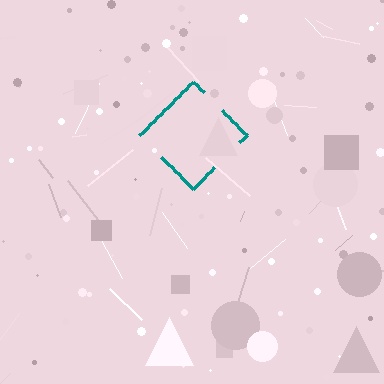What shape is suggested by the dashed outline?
The dashed outline suggests a diamond.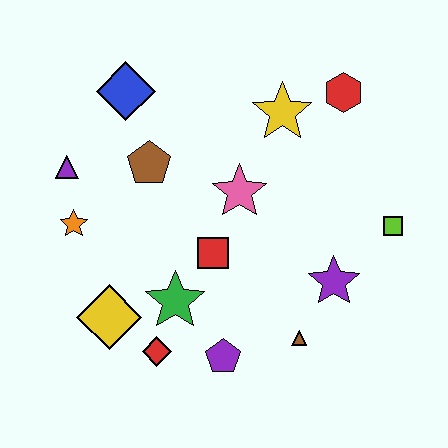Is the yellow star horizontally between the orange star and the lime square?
Yes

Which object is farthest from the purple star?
The purple triangle is farthest from the purple star.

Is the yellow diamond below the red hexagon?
Yes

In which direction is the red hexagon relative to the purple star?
The red hexagon is above the purple star.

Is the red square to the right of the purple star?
No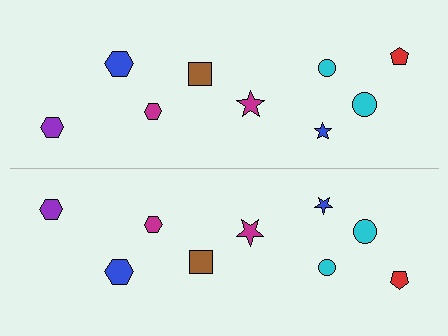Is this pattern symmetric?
Yes, this pattern has bilateral (reflection) symmetry.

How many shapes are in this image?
There are 18 shapes in this image.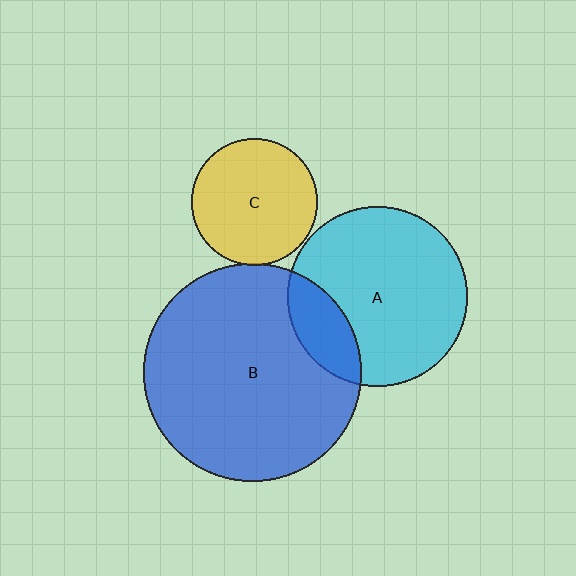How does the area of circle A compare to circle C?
Approximately 2.0 times.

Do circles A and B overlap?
Yes.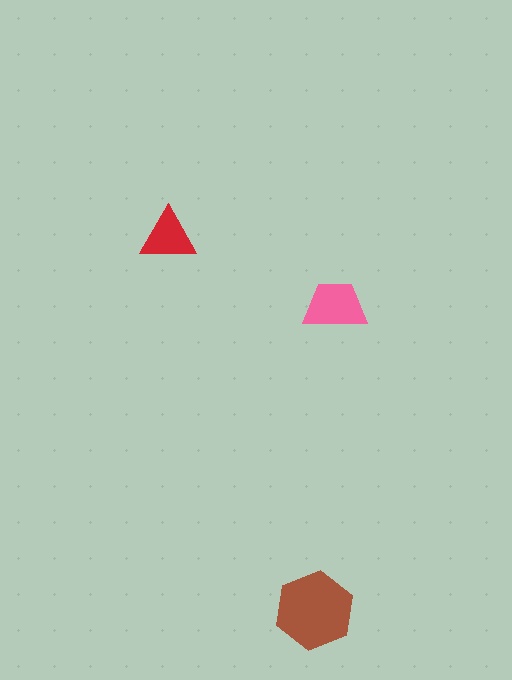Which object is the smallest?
The red triangle.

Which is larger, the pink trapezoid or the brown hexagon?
The brown hexagon.